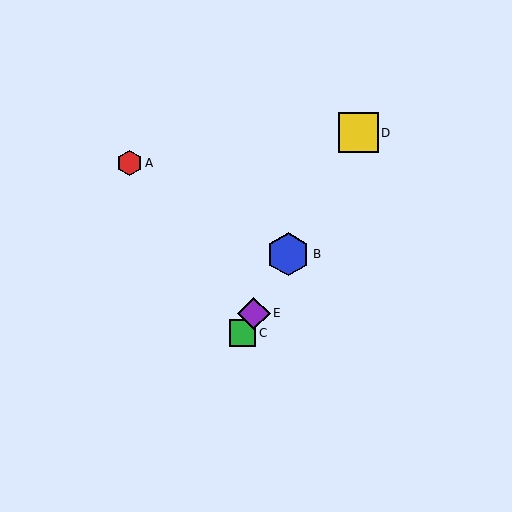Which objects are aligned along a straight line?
Objects B, C, D, E are aligned along a straight line.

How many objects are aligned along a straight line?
4 objects (B, C, D, E) are aligned along a straight line.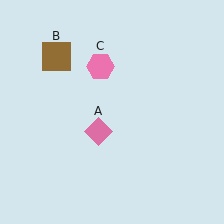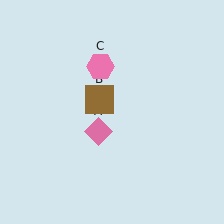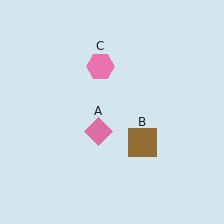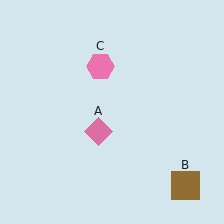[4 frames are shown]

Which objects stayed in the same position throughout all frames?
Pink diamond (object A) and pink hexagon (object C) remained stationary.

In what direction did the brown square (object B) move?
The brown square (object B) moved down and to the right.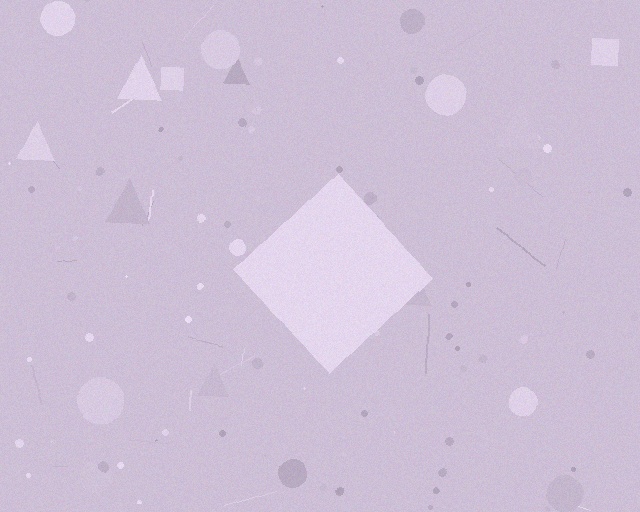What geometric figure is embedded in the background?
A diamond is embedded in the background.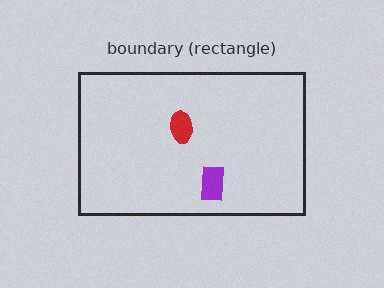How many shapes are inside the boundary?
2 inside, 0 outside.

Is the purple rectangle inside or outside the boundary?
Inside.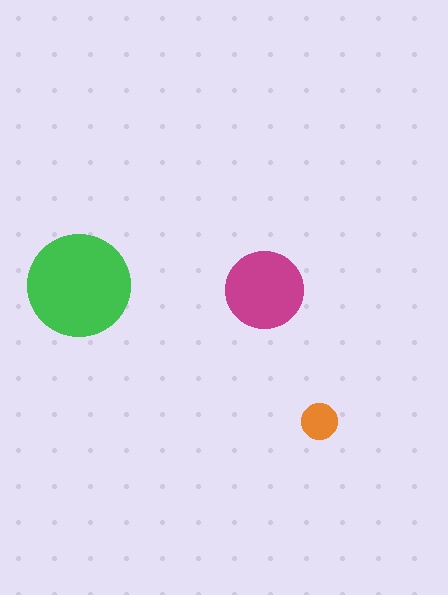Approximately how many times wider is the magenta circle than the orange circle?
About 2 times wider.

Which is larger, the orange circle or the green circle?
The green one.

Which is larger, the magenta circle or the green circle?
The green one.